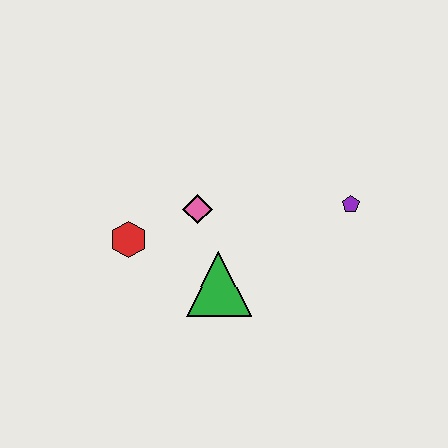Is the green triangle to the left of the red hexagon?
No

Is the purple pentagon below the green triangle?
No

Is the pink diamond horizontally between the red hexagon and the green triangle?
Yes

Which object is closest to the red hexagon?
The pink diamond is closest to the red hexagon.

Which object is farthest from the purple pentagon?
The red hexagon is farthest from the purple pentagon.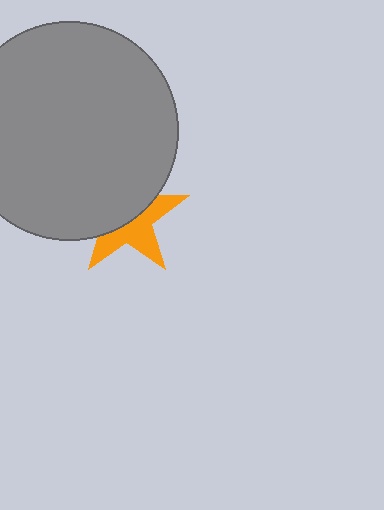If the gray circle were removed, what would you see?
You would see the complete orange star.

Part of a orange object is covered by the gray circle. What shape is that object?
It is a star.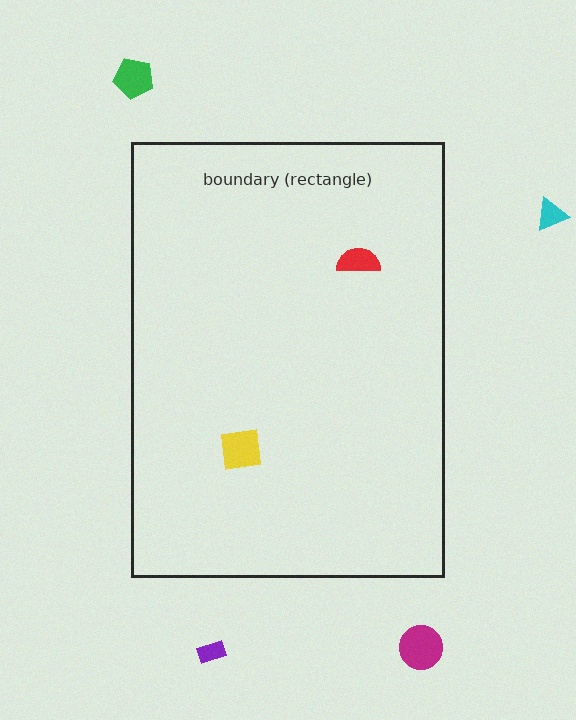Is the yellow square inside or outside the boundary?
Inside.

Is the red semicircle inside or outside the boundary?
Inside.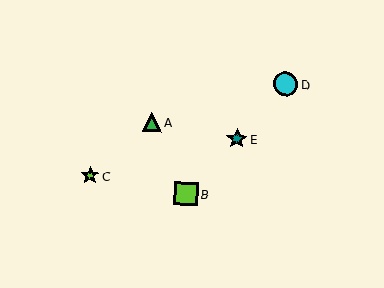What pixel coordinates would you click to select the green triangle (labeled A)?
Click at (152, 122) to select the green triangle A.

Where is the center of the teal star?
The center of the teal star is at (237, 139).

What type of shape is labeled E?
Shape E is a teal star.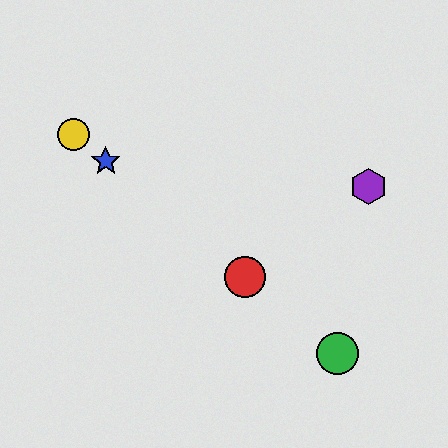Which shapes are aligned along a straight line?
The red circle, the blue star, the green circle, the yellow circle are aligned along a straight line.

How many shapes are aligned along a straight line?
4 shapes (the red circle, the blue star, the green circle, the yellow circle) are aligned along a straight line.